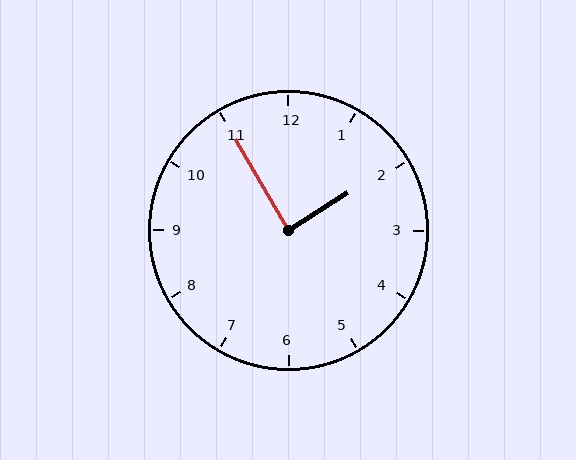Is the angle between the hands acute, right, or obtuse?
It is right.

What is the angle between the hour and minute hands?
Approximately 88 degrees.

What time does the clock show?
1:55.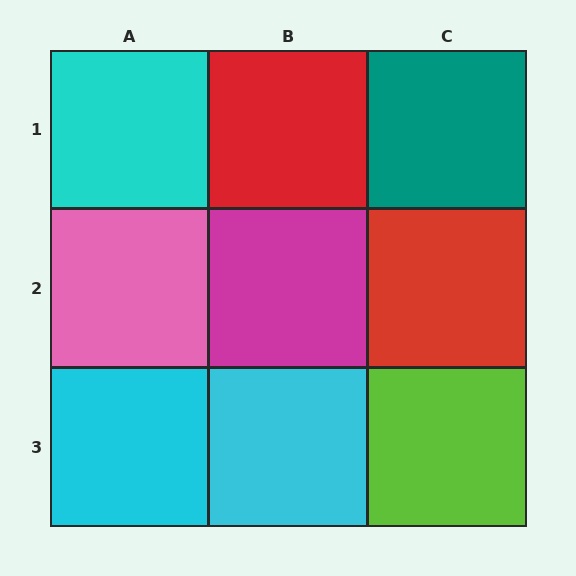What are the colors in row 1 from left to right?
Cyan, red, teal.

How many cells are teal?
1 cell is teal.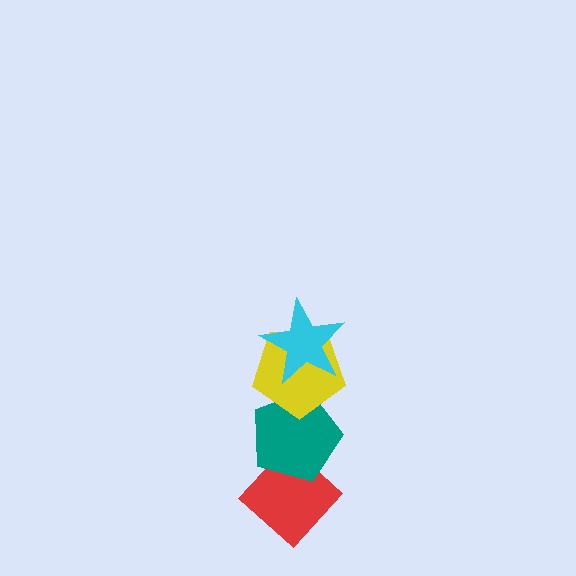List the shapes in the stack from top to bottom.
From top to bottom: the cyan star, the yellow pentagon, the teal pentagon, the red diamond.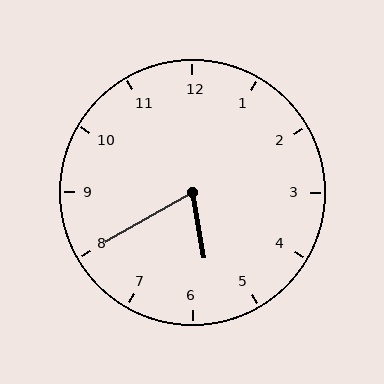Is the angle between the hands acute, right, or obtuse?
It is acute.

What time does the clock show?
5:40.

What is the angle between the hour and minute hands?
Approximately 70 degrees.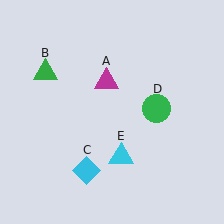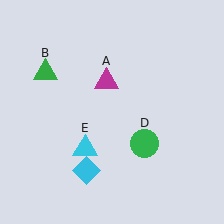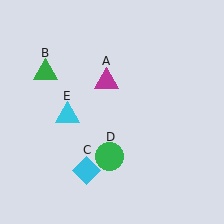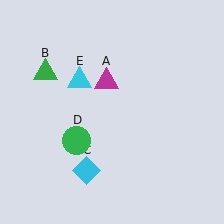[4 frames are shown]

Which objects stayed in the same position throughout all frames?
Magenta triangle (object A) and green triangle (object B) and cyan diamond (object C) remained stationary.